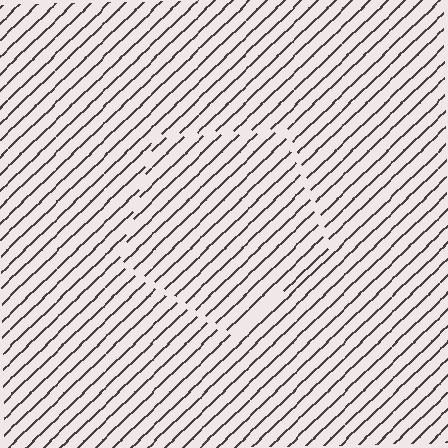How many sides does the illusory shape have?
5 sides — the line-ends trace a pentagon.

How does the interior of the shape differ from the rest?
The interior of the shape contains the same grating, shifted by half a period — the contour is defined by the phase discontinuity where line-ends from the inner and outer gratings abut.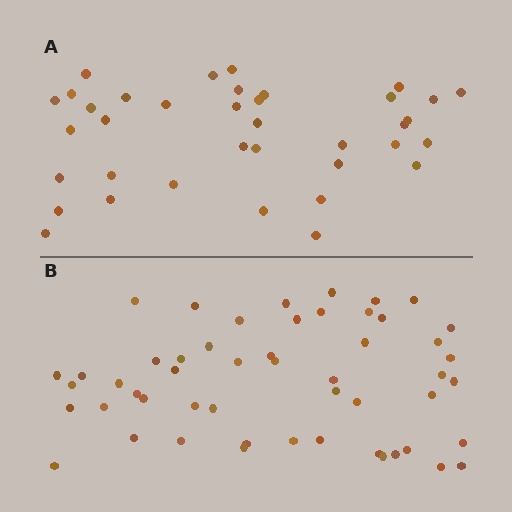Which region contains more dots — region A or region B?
Region B (the bottom region) has more dots.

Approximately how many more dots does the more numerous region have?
Region B has approximately 15 more dots than region A.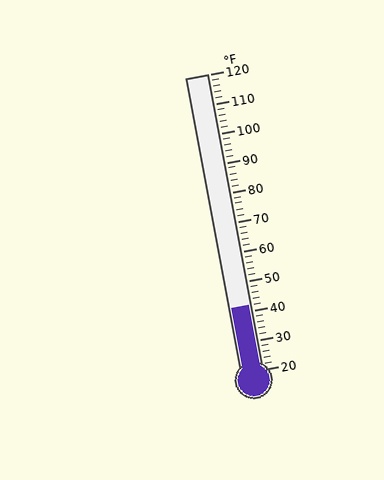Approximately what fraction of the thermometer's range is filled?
The thermometer is filled to approximately 20% of its range.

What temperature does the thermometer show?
The thermometer shows approximately 42°F.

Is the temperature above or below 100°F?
The temperature is below 100°F.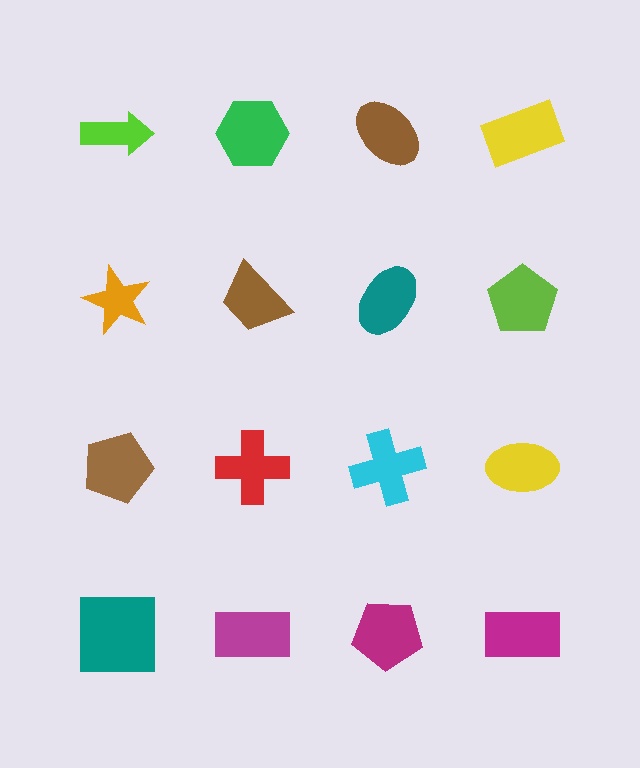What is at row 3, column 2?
A red cross.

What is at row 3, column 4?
A yellow ellipse.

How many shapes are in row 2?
4 shapes.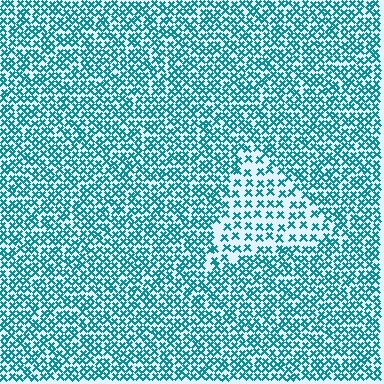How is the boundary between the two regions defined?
The boundary is defined by a change in element density (approximately 1.9x ratio). All elements are the same color, size, and shape.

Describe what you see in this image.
The image contains small teal elements arranged at two different densities. A triangle-shaped region is visible where the elements are less densely packed than the surrounding area.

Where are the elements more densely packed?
The elements are more densely packed outside the triangle boundary.